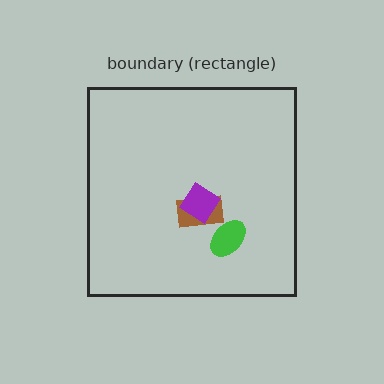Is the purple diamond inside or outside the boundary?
Inside.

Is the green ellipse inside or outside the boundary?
Inside.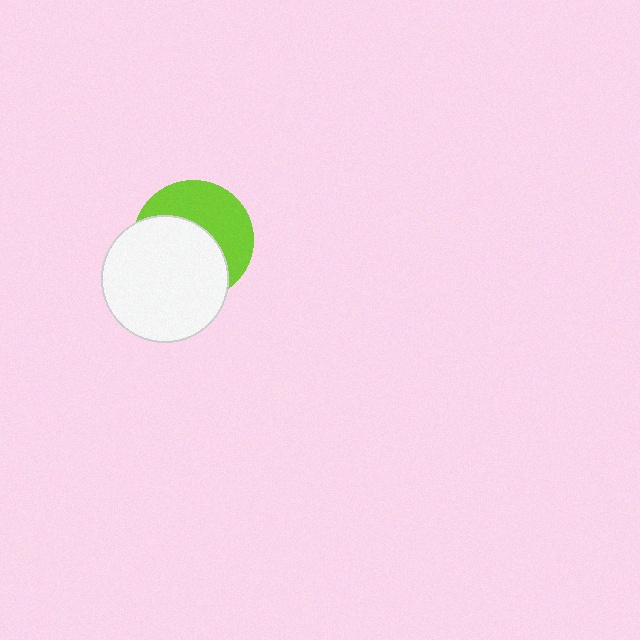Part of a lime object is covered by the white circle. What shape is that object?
It is a circle.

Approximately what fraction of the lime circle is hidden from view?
Roughly 55% of the lime circle is hidden behind the white circle.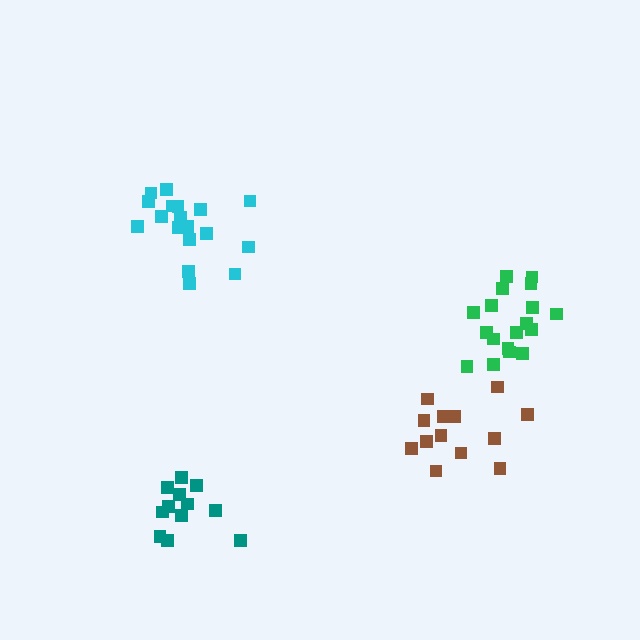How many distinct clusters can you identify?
There are 4 distinct clusters.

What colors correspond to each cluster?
The clusters are colored: teal, brown, cyan, green.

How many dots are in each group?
Group 1: 12 dots, Group 2: 13 dots, Group 3: 18 dots, Group 4: 18 dots (61 total).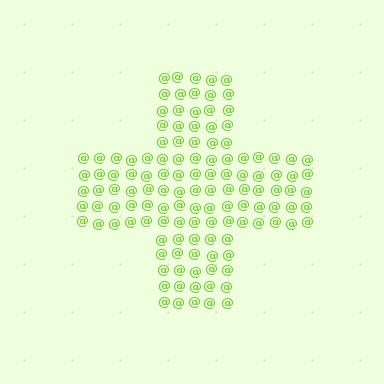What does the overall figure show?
The overall figure shows a cross.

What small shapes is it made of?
It is made of small at signs.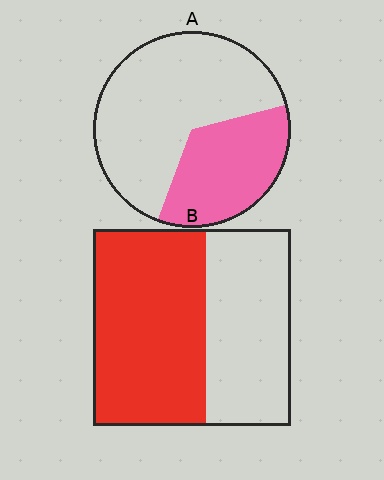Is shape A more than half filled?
No.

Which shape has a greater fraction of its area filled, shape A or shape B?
Shape B.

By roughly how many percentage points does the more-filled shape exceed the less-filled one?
By roughly 20 percentage points (B over A).